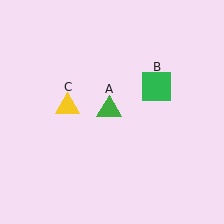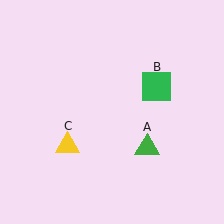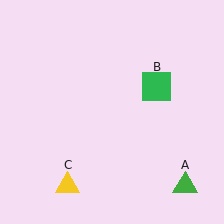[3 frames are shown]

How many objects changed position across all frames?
2 objects changed position: green triangle (object A), yellow triangle (object C).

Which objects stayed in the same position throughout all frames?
Green square (object B) remained stationary.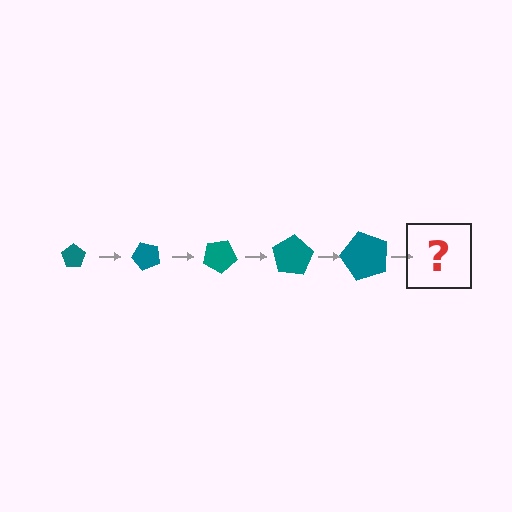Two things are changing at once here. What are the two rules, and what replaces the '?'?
The two rules are that the pentagon grows larger each step and it rotates 50 degrees each step. The '?' should be a pentagon, larger than the previous one and rotated 250 degrees from the start.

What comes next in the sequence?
The next element should be a pentagon, larger than the previous one and rotated 250 degrees from the start.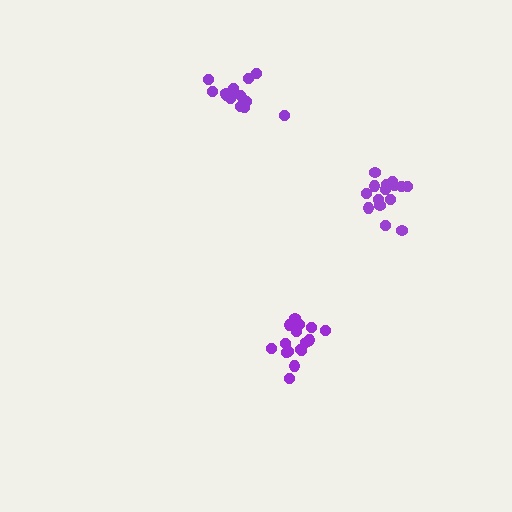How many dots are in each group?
Group 1: 16 dots, Group 2: 16 dots, Group 3: 15 dots (47 total).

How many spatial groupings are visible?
There are 3 spatial groupings.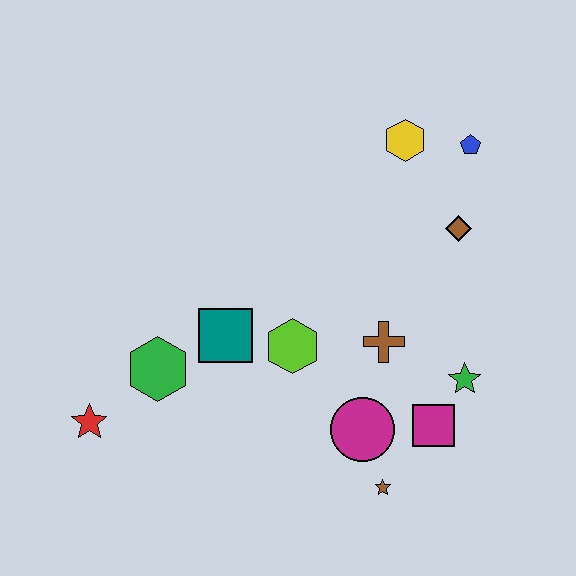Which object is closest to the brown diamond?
The blue pentagon is closest to the brown diamond.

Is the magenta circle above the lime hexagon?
No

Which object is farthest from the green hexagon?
The blue pentagon is farthest from the green hexagon.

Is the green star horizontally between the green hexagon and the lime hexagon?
No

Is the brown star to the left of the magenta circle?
No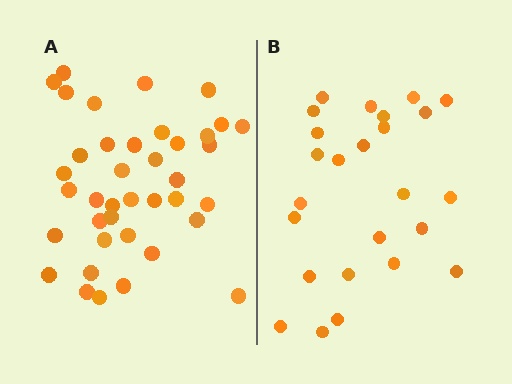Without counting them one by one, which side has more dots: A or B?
Region A (the left region) has more dots.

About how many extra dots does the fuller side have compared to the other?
Region A has approximately 15 more dots than region B.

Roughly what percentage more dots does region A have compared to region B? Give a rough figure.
About 55% more.